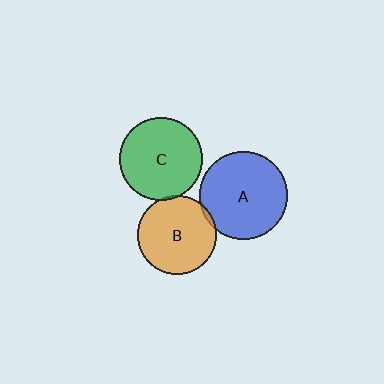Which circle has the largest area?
Circle A (blue).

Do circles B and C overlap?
Yes.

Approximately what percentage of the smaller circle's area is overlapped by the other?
Approximately 5%.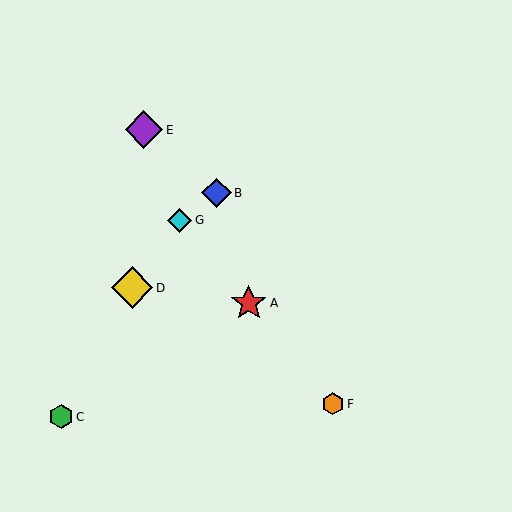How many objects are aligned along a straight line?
3 objects (A, F, G) are aligned along a straight line.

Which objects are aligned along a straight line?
Objects A, F, G are aligned along a straight line.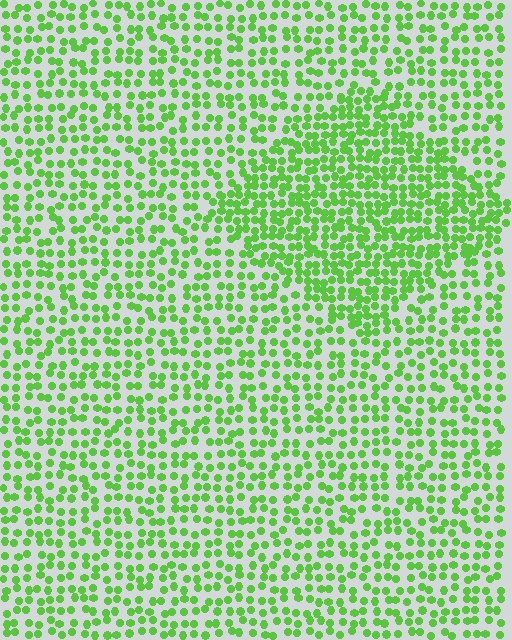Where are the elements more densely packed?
The elements are more densely packed inside the diamond boundary.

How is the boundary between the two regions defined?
The boundary is defined by a change in element density (approximately 1.7x ratio). All elements are the same color, size, and shape.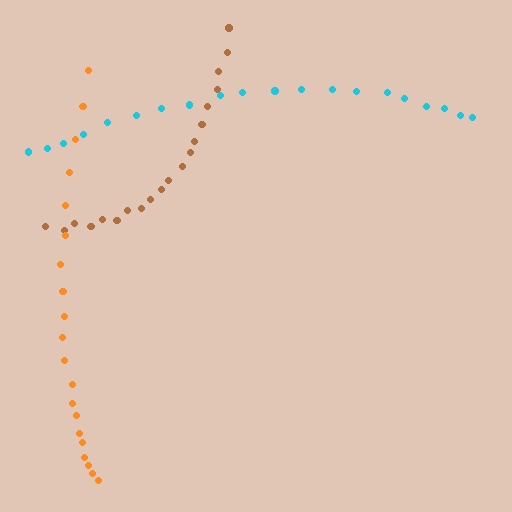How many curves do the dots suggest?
There are 3 distinct paths.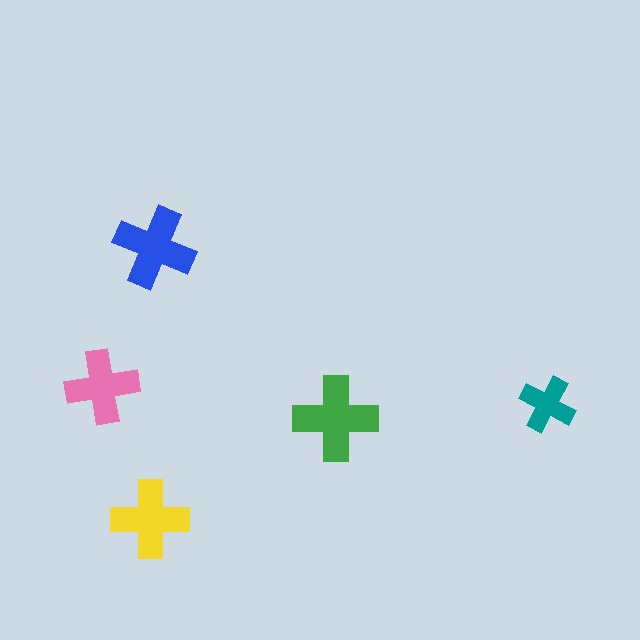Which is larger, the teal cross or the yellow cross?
The yellow one.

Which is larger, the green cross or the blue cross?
The green one.